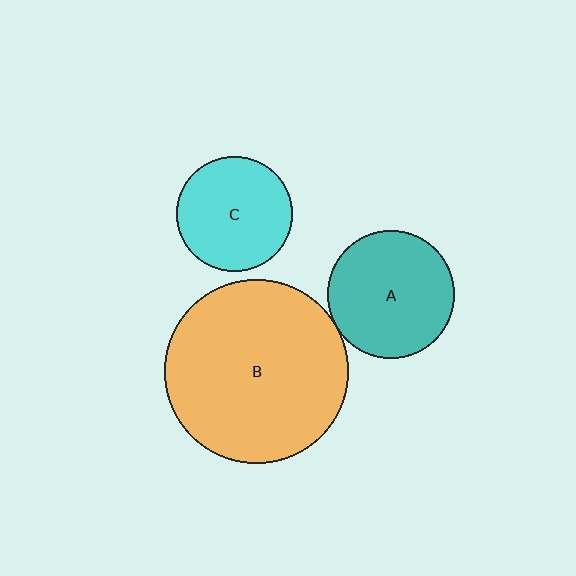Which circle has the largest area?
Circle B (orange).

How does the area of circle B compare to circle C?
Approximately 2.5 times.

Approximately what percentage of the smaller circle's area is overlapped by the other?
Approximately 5%.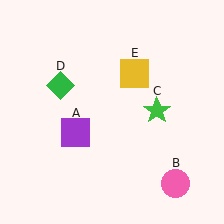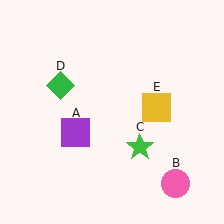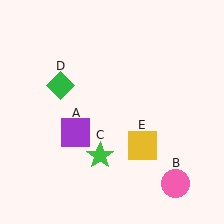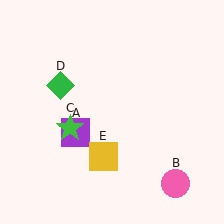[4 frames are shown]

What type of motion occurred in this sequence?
The green star (object C), yellow square (object E) rotated clockwise around the center of the scene.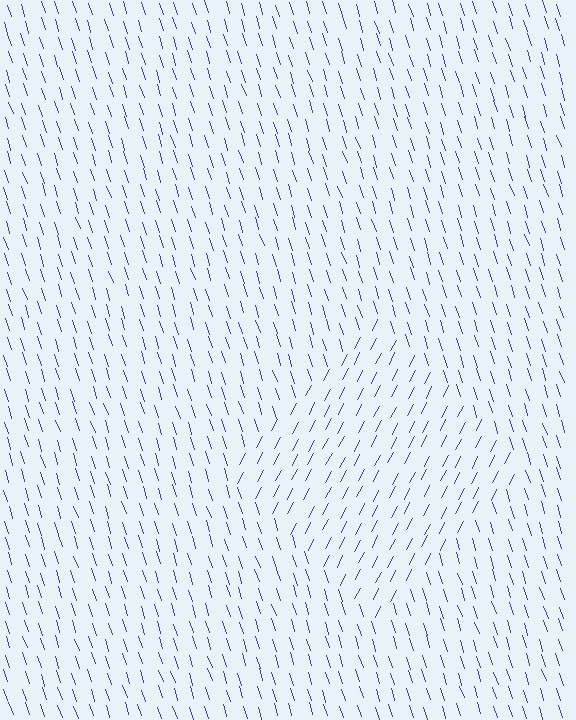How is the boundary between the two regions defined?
The boundary is defined purely by a change in line orientation (approximately 45 degrees difference). All lines are the same color and thickness.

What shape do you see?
I see a diamond.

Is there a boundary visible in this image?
Yes, there is a texture boundary formed by a change in line orientation.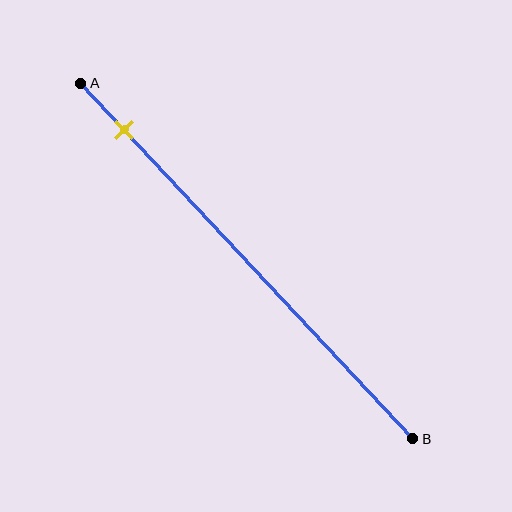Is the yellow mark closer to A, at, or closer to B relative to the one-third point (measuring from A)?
The yellow mark is closer to point A than the one-third point of segment AB.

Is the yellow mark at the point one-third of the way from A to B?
No, the mark is at about 15% from A, not at the 33% one-third point.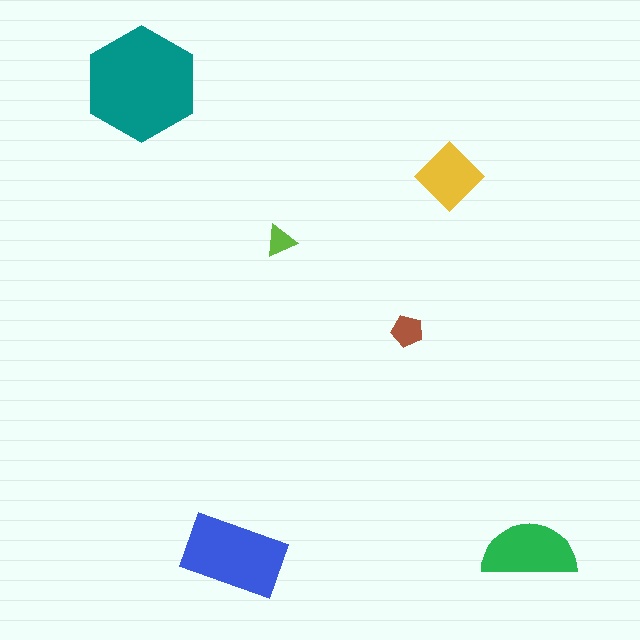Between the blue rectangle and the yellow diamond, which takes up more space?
The blue rectangle.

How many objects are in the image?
There are 6 objects in the image.